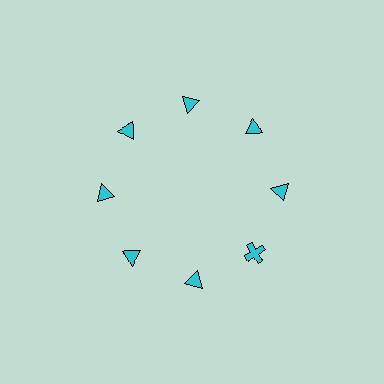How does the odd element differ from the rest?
It has a different shape: cross instead of triangle.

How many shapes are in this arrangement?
There are 8 shapes arranged in a ring pattern.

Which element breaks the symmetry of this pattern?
The cyan cross at roughly the 4 o'clock position breaks the symmetry. All other shapes are cyan triangles.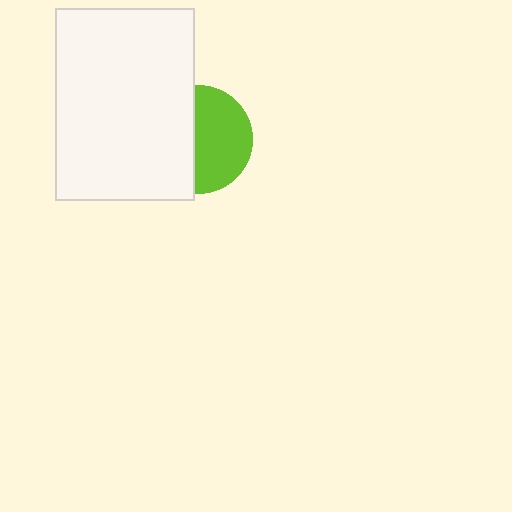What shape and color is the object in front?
The object in front is a white rectangle.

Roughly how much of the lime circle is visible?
About half of it is visible (roughly 53%).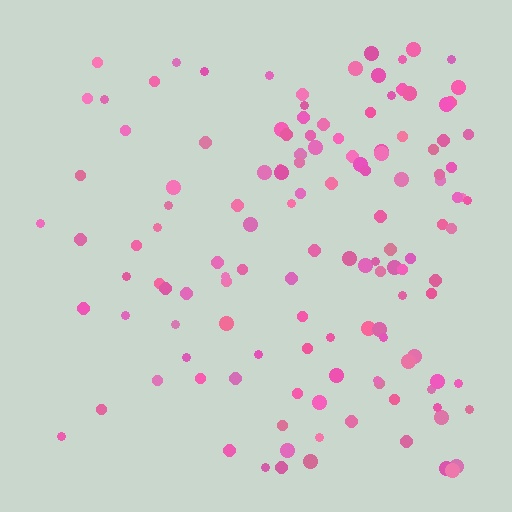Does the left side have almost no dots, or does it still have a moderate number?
Still a moderate number, just noticeably fewer than the right.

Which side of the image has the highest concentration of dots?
The right.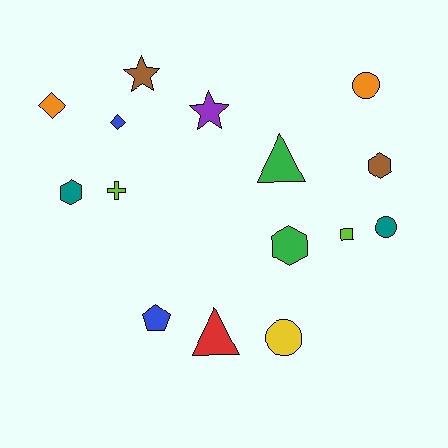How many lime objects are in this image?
There are 2 lime objects.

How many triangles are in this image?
There are 2 triangles.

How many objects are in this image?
There are 15 objects.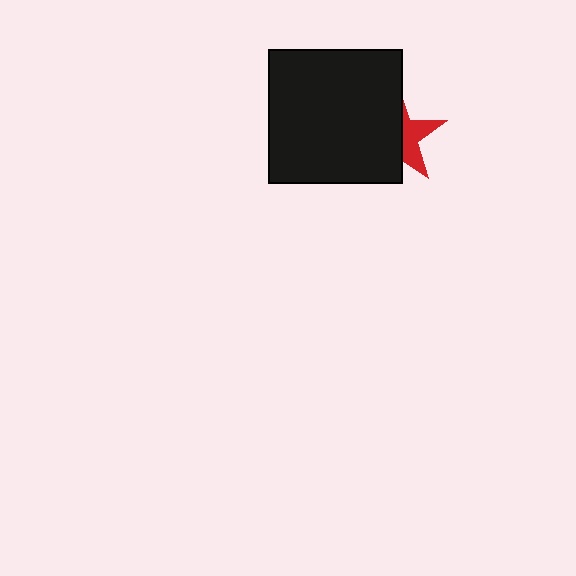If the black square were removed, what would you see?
You would see the complete red star.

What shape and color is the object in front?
The object in front is a black square.